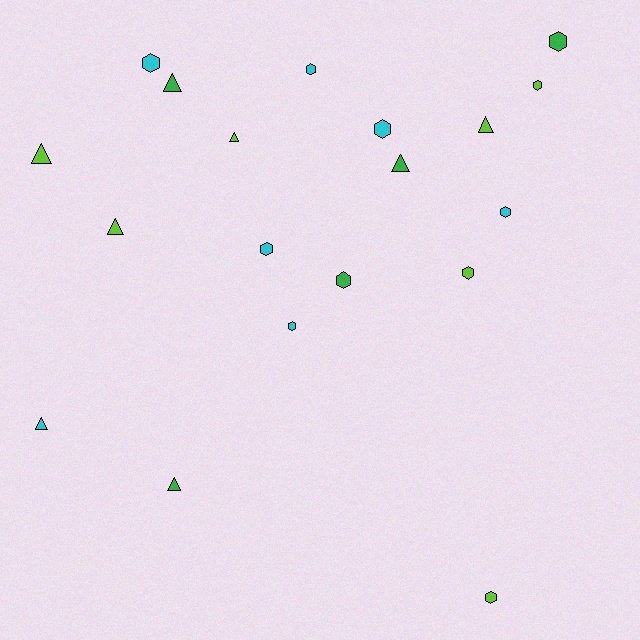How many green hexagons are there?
There are 2 green hexagons.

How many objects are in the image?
There are 19 objects.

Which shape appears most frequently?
Hexagon, with 11 objects.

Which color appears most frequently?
Lime, with 7 objects.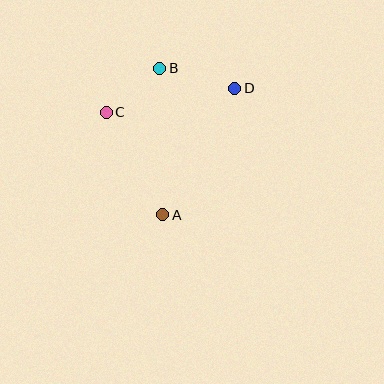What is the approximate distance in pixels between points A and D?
The distance between A and D is approximately 146 pixels.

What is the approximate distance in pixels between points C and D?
The distance between C and D is approximately 131 pixels.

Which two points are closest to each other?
Points B and C are closest to each other.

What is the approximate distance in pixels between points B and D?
The distance between B and D is approximately 78 pixels.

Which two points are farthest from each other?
Points A and B are farthest from each other.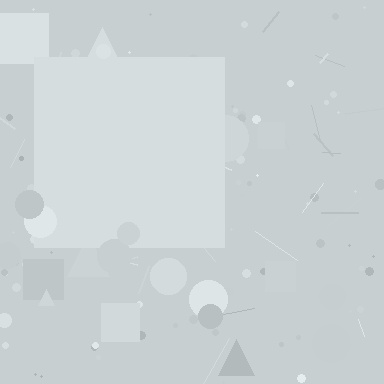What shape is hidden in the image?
A square is hidden in the image.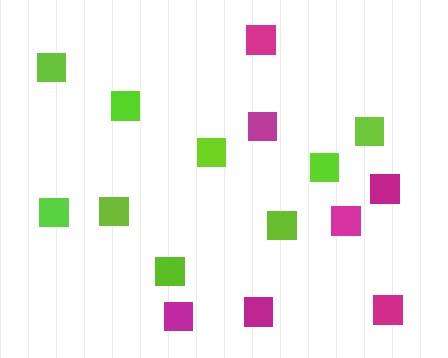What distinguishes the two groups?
There are 2 groups: one group of lime squares (9) and one group of magenta squares (7).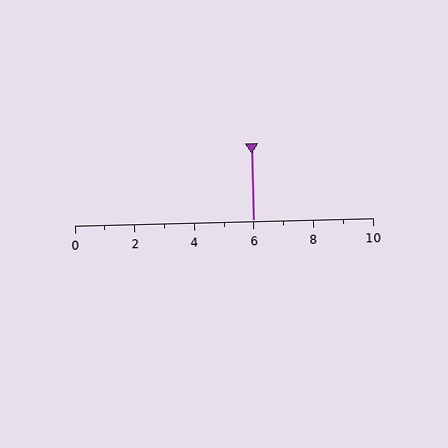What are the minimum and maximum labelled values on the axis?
The axis runs from 0 to 10.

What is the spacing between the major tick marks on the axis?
The major ticks are spaced 2 apart.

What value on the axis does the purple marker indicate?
The marker indicates approximately 6.